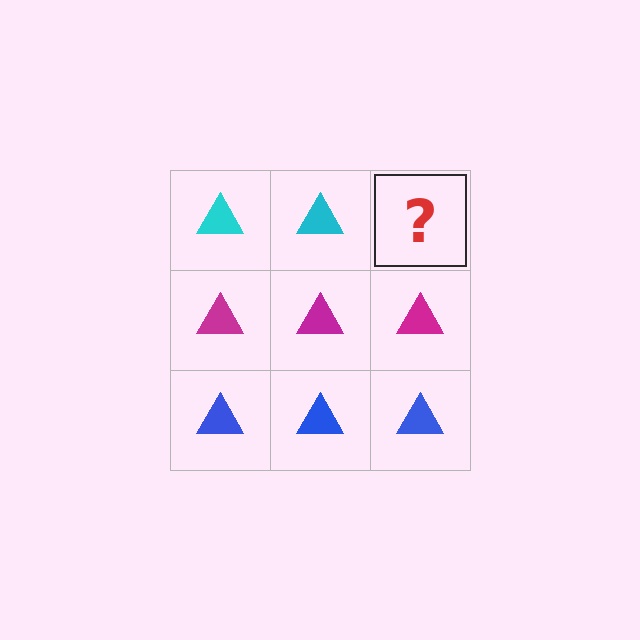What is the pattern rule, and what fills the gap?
The rule is that each row has a consistent color. The gap should be filled with a cyan triangle.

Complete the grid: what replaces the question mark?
The question mark should be replaced with a cyan triangle.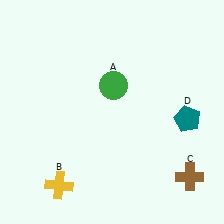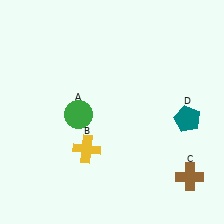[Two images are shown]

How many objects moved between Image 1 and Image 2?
2 objects moved between the two images.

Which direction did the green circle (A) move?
The green circle (A) moved left.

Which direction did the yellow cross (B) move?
The yellow cross (B) moved up.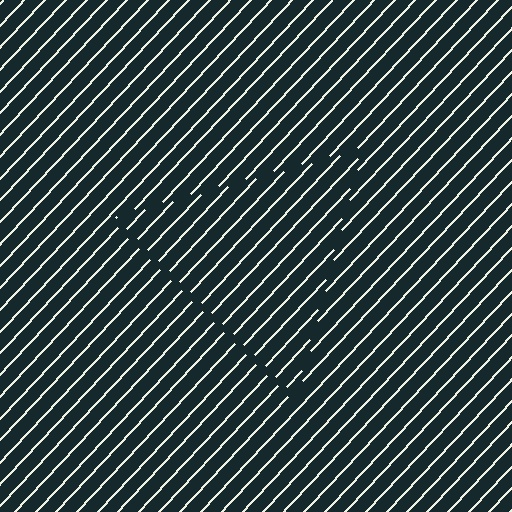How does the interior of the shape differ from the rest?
The interior of the shape contains the same grating, shifted by half a period — the contour is defined by the phase discontinuity where line-ends from the inner and outer gratings abut.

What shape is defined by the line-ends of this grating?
An illusory triangle. The interior of the shape contains the same grating, shifted by half a period — the contour is defined by the phase discontinuity where line-ends from the inner and outer gratings abut.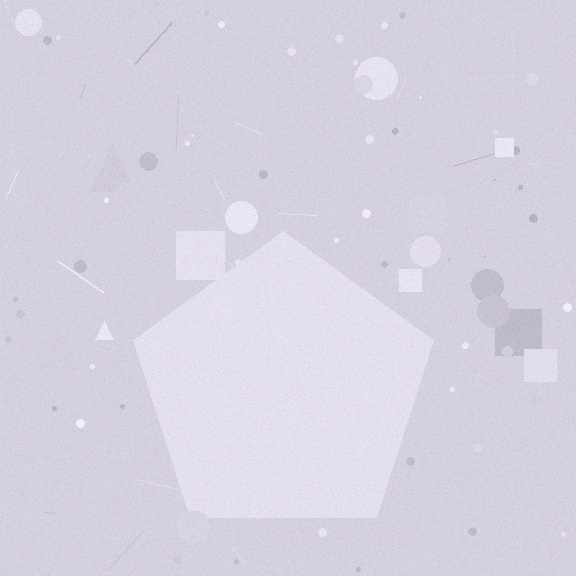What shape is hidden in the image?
A pentagon is hidden in the image.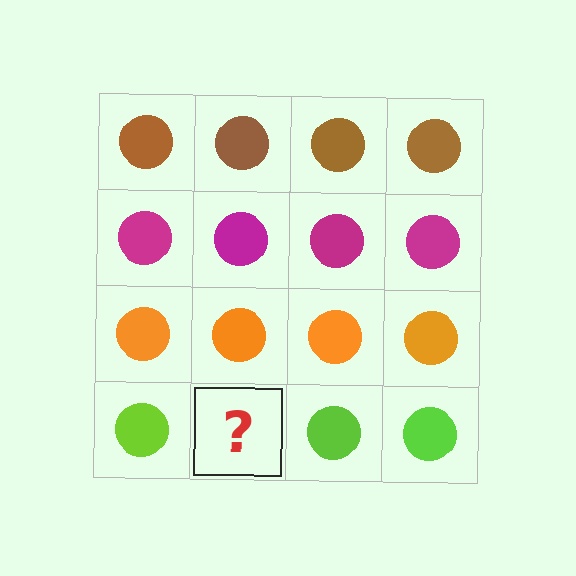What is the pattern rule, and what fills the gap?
The rule is that each row has a consistent color. The gap should be filled with a lime circle.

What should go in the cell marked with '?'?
The missing cell should contain a lime circle.